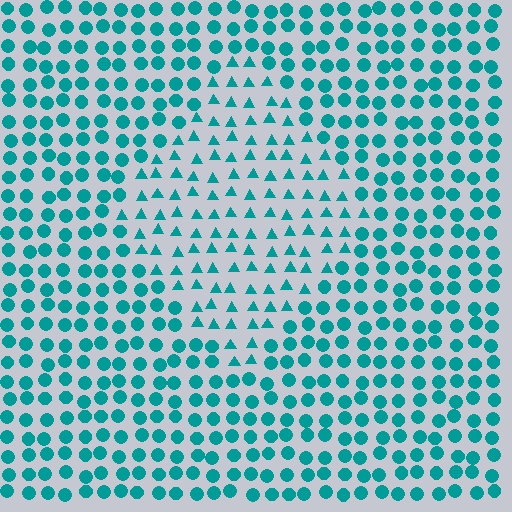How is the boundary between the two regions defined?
The boundary is defined by a change in element shape: triangles inside vs. circles outside. All elements share the same color and spacing.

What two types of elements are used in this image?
The image uses triangles inside the diamond region and circles outside it.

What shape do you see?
I see a diamond.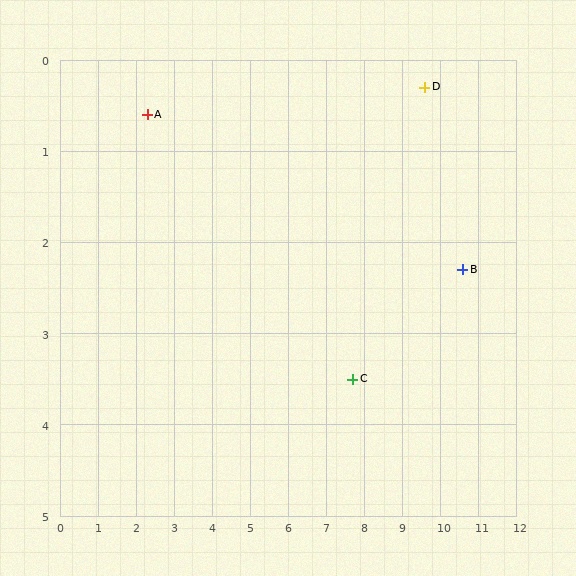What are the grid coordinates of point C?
Point C is at approximately (7.7, 3.5).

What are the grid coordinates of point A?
Point A is at approximately (2.3, 0.6).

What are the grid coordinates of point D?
Point D is at approximately (9.6, 0.3).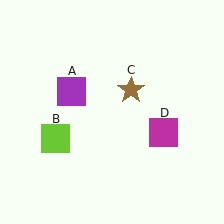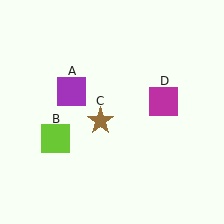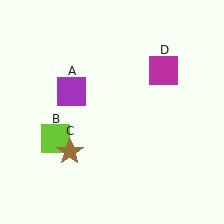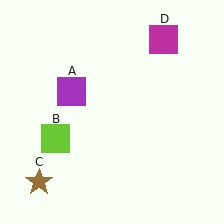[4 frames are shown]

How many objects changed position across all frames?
2 objects changed position: brown star (object C), magenta square (object D).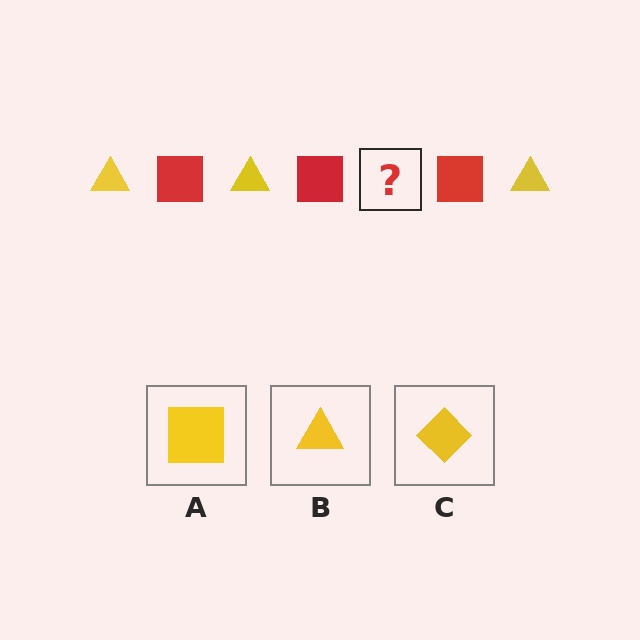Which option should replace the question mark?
Option B.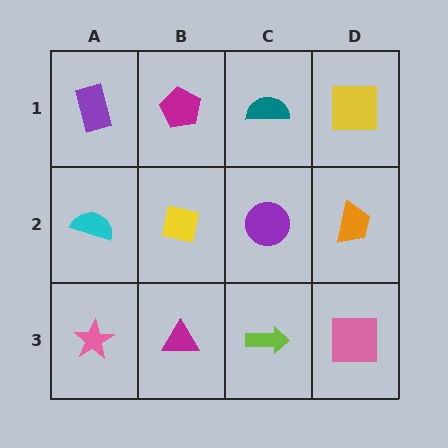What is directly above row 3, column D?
An orange trapezoid.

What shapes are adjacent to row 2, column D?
A yellow square (row 1, column D), a pink square (row 3, column D), a purple circle (row 2, column C).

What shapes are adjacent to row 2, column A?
A purple rectangle (row 1, column A), a pink star (row 3, column A), a yellow square (row 2, column B).